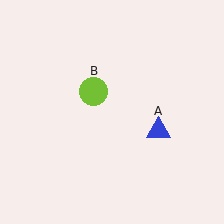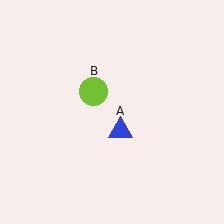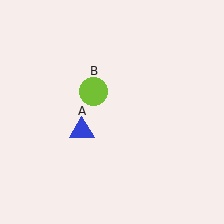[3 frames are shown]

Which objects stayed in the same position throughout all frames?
Lime circle (object B) remained stationary.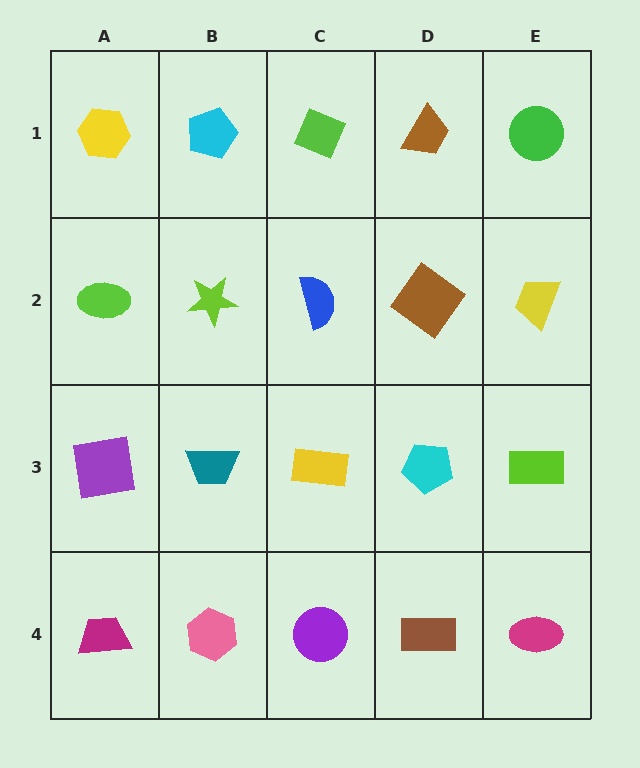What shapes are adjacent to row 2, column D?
A brown trapezoid (row 1, column D), a cyan pentagon (row 3, column D), a blue semicircle (row 2, column C), a yellow trapezoid (row 2, column E).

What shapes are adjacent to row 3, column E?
A yellow trapezoid (row 2, column E), a magenta ellipse (row 4, column E), a cyan pentagon (row 3, column D).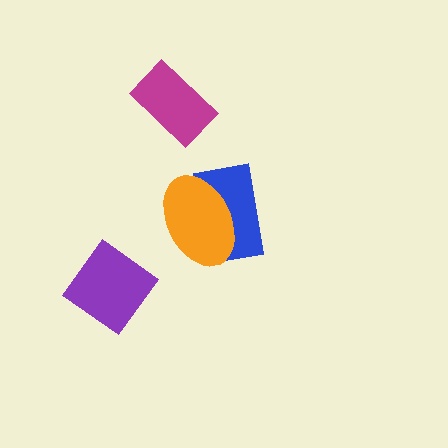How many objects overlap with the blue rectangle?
1 object overlaps with the blue rectangle.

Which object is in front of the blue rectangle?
The orange ellipse is in front of the blue rectangle.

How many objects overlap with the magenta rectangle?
0 objects overlap with the magenta rectangle.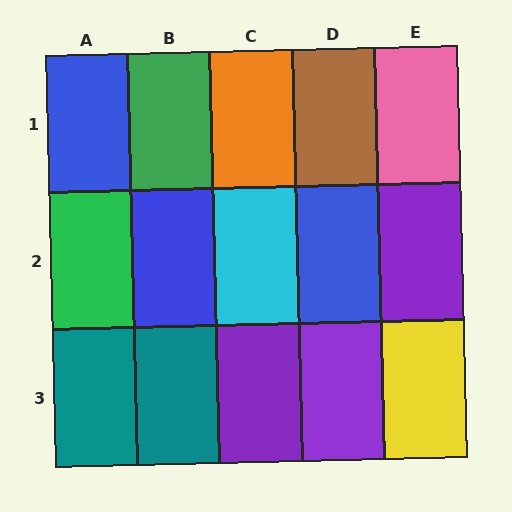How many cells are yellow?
1 cell is yellow.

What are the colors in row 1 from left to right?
Blue, green, orange, brown, pink.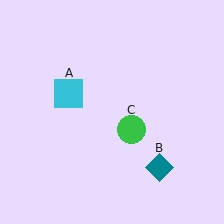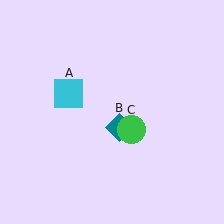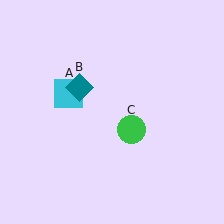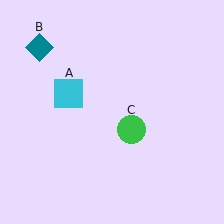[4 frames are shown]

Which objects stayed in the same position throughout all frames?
Cyan square (object A) and green circle (object C) remained stationary.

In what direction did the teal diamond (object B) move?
The teal diamond (object B) moved up and to the left.